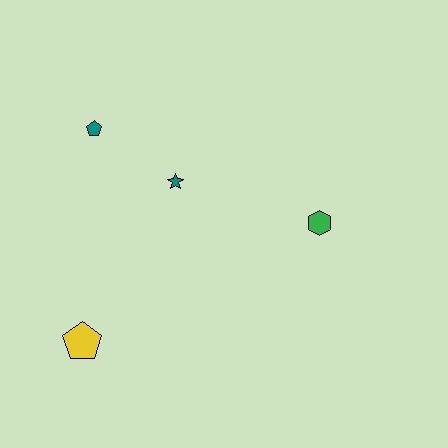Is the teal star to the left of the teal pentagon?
No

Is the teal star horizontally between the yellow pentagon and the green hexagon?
Yes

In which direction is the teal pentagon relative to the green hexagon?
The teal pentagon is to the left of the green hexagon.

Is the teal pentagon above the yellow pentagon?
Yes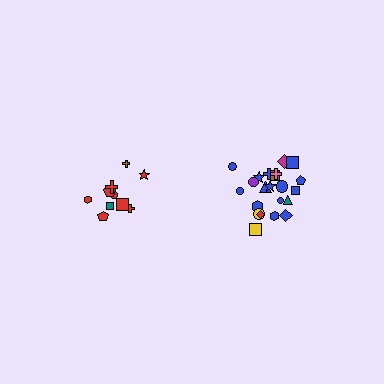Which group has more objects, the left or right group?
The right group.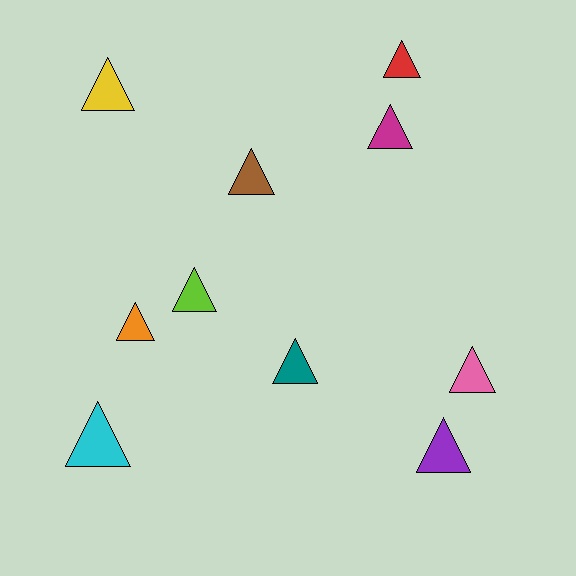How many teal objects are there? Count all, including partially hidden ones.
There is 1 teal object.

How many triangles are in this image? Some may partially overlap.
There are 10 triangles.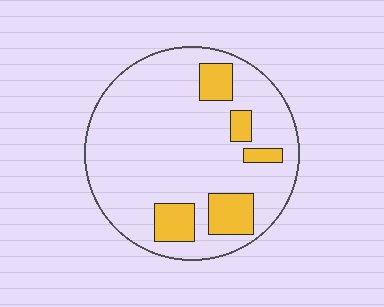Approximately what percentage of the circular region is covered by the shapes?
Approximately 15%.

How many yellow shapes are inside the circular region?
5.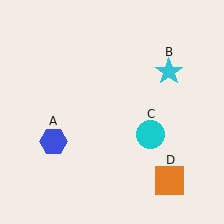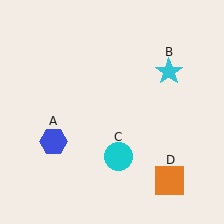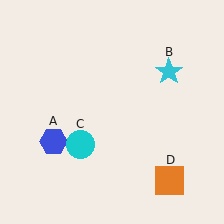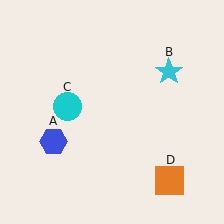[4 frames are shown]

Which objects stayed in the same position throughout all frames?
Blue hexagon (object A) and cyan star (object B) and orange square (object D) remained stationary.